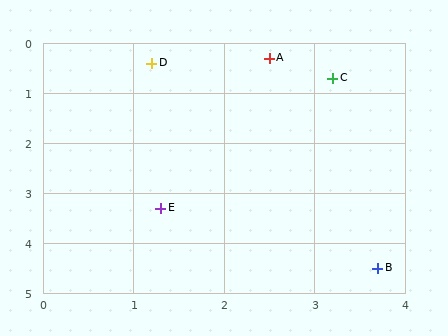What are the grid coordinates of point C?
Point C is at approximately (3.2, 0.7).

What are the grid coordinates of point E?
Point E is at approximately (1.3, 3.3).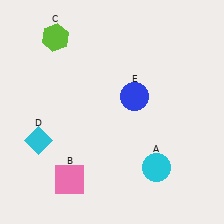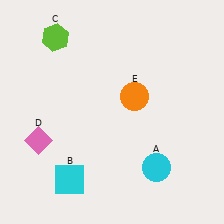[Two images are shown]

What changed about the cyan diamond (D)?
In Image 1, D is cyan. In Image 2, it changed to pink.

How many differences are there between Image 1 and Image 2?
There are 3 differences between the two images.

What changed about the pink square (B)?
In Image 1, B is pink. In Image 2, it changed to cyan.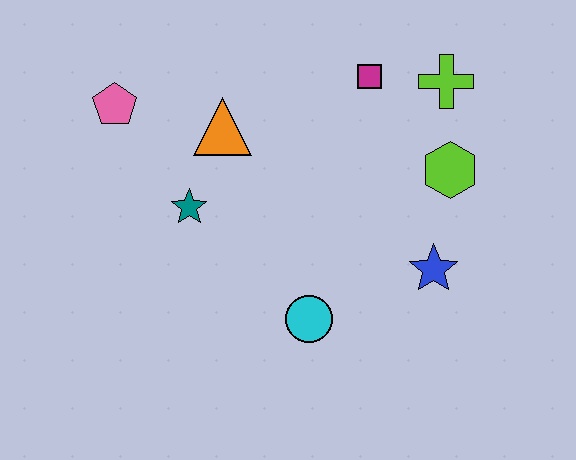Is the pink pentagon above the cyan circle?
Yes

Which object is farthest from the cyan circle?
The pink pentagon is farthest from the cyan circle.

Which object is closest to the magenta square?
The lime cross is closest to the magenta square.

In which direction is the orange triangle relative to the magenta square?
The orange triangle is to the left of the magenta square.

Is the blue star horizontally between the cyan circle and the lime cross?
Yes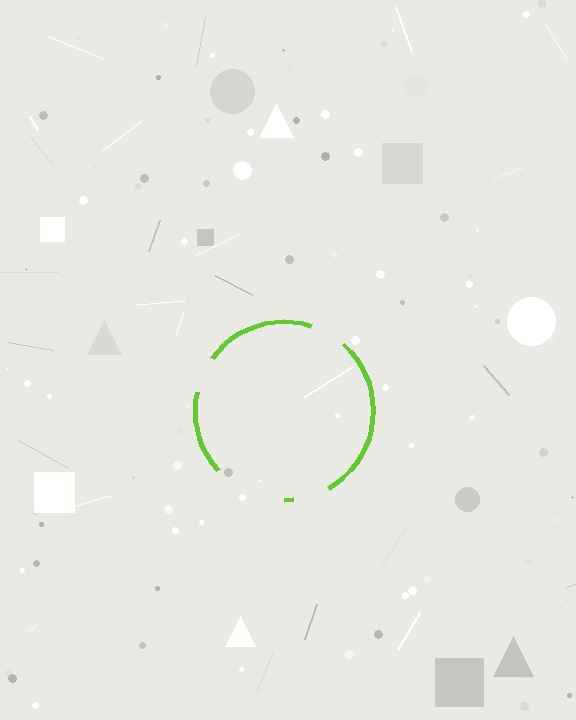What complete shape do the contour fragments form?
The contour fragments form a circle.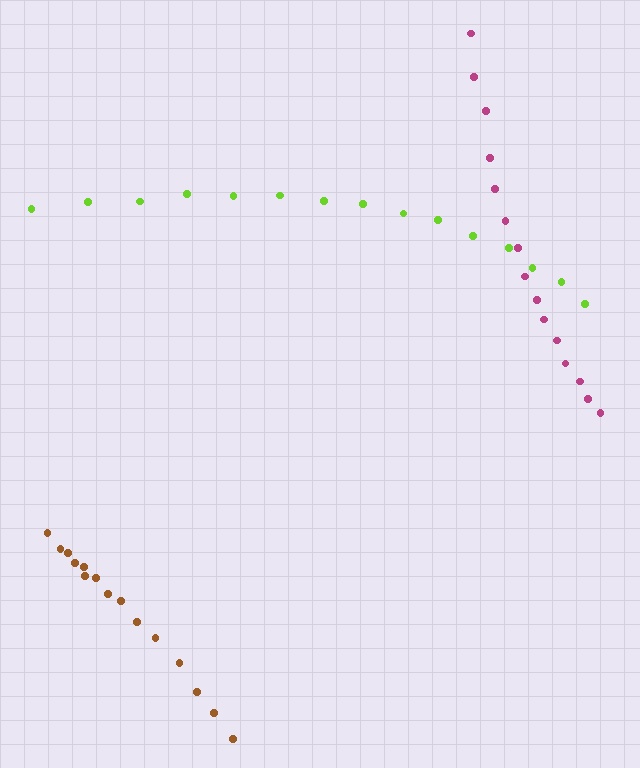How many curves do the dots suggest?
There are 3 distinct paths.